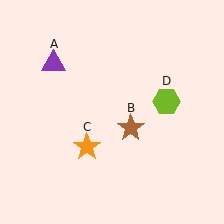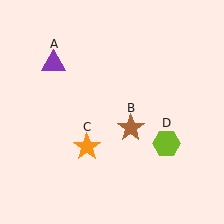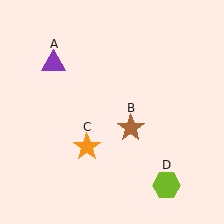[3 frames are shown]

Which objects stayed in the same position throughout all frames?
Purple triangle (object A) and brown star (object B) and orange star (object C) remained stationary.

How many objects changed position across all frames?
1 object changed position: lime hexagon (object D).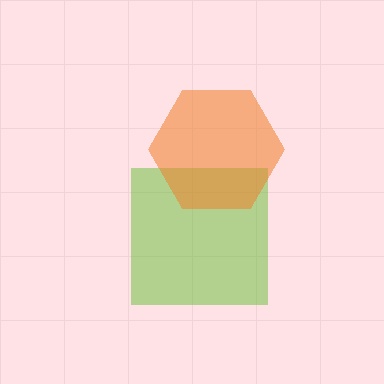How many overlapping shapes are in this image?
There are 2 overlapping shapes in the image.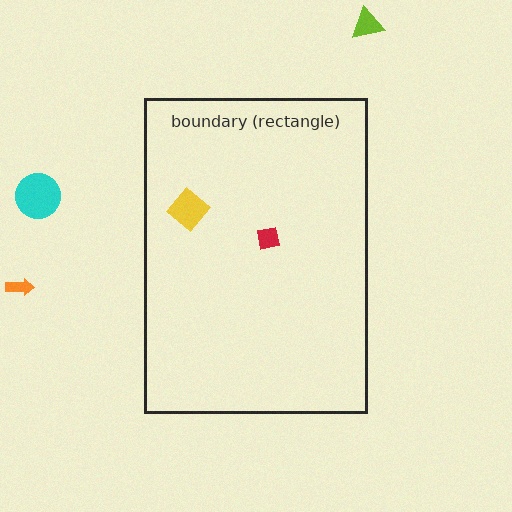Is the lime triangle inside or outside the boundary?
Outside.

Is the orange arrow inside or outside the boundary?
Outside.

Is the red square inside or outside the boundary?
Inside.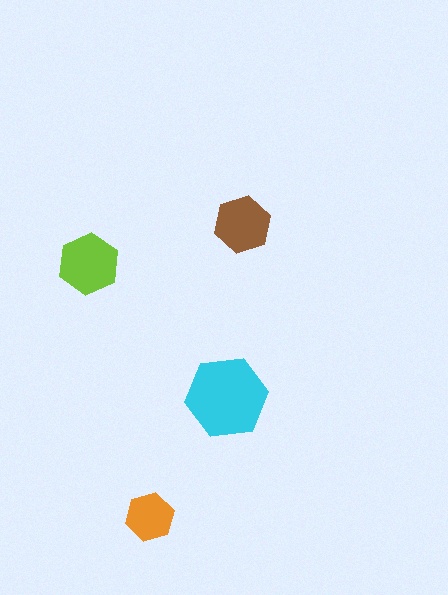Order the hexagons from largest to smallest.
the cyan one, the lime one, the brown one, the orange one.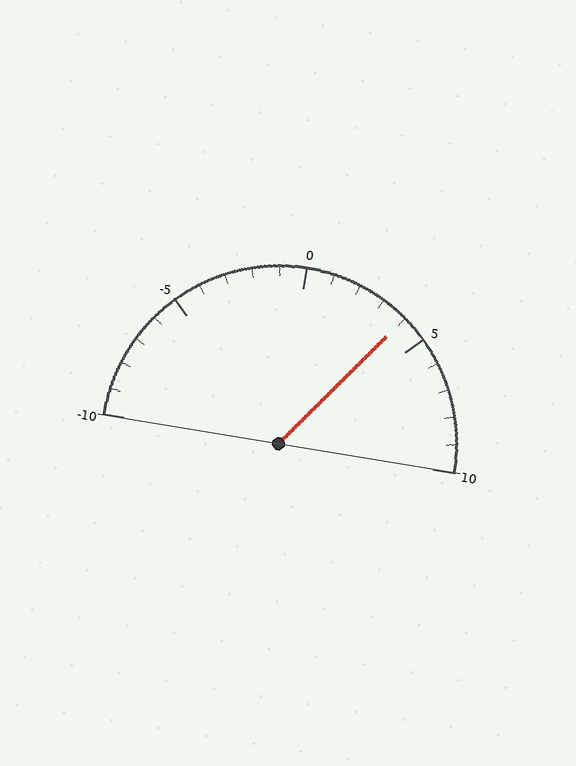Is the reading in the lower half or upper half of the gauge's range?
The reading is in the upper half of the range (-10 to 10).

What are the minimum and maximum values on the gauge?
The gauge ranges from -10 to 10.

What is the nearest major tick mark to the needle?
The nearest major tick mark is 5.